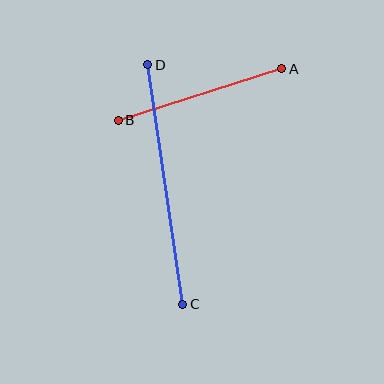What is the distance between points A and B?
The distance is approximately 171 pixels.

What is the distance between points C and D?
The distance is approximately 242 pixels.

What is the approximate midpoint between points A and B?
The midpoint is at approximately (200, 95) pixels.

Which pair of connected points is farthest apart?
Points C and D are farthest apart.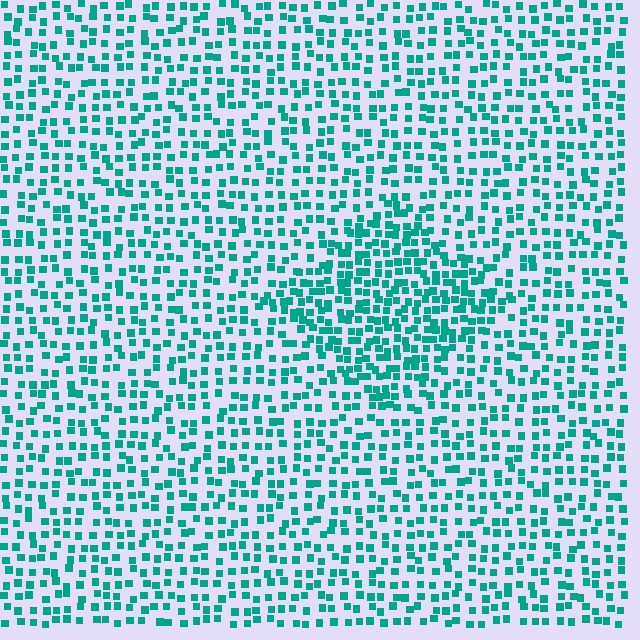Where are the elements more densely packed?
The elements are more densely packed inside the diamond boundary.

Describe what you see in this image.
The image contains small teal elements arranged at two different densities. A diamond-shaped region is visible where the elements are more densely packed than the surrounding area.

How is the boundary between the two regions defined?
The boundary is defined by a change in element density (approximately 1.7x ratio). All elements are the same color, size, and shape.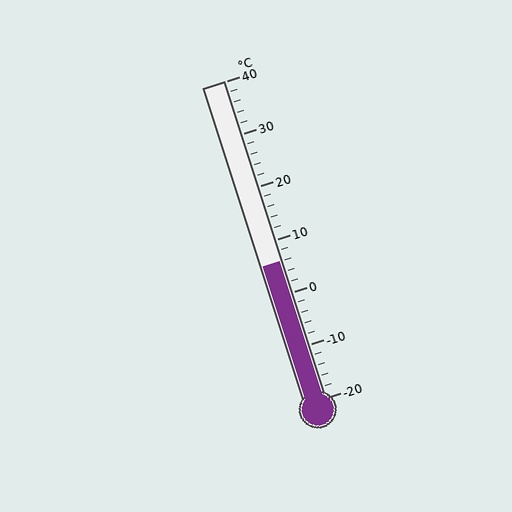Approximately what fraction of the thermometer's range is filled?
The thermometer is filled to approximately 45% of its range.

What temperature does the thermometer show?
The thermometer shows approximately 6°C.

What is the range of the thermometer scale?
The thermometer scale ranges from -20°C to 40°C.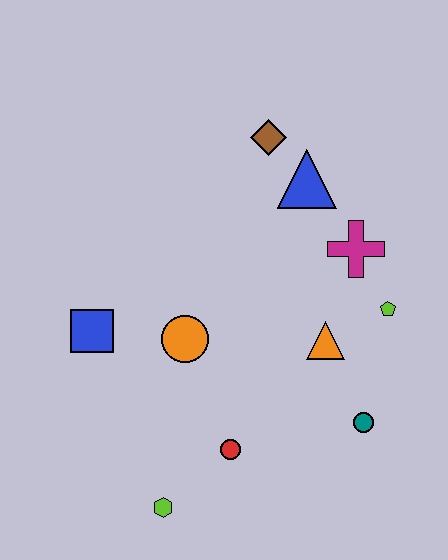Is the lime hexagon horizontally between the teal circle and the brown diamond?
No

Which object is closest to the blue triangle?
The brown diamond is closest to the blue triangle.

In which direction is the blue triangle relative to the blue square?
The blue triangle is to the right of the blue square.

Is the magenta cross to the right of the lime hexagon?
Yes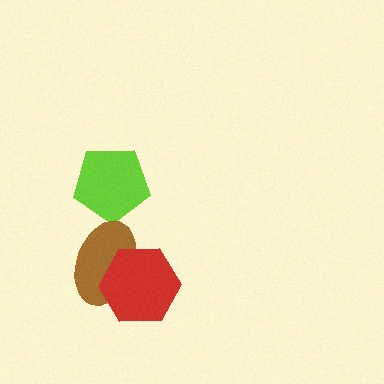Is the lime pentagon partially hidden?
No, no other shape covers it.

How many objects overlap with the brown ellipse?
1 object overlaps with the brown ellipse.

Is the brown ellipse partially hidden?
Yes, it is partially covered by another shape.